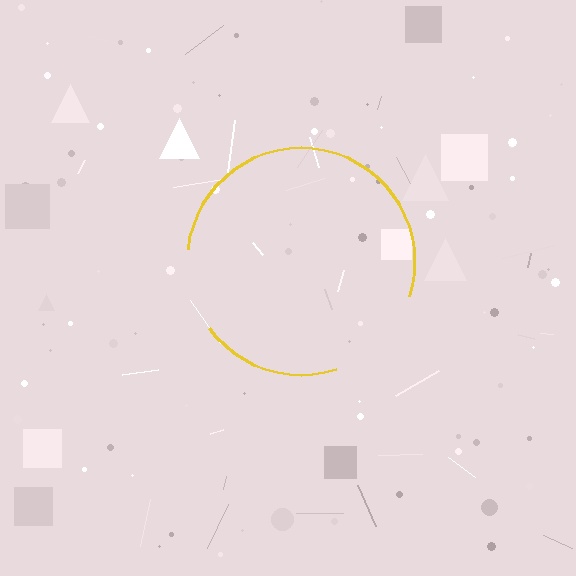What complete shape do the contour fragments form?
The contour fragments form a circle.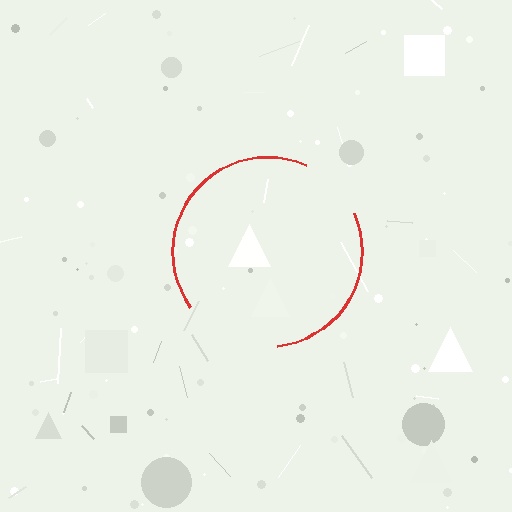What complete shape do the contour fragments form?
The contour fragments form a circle.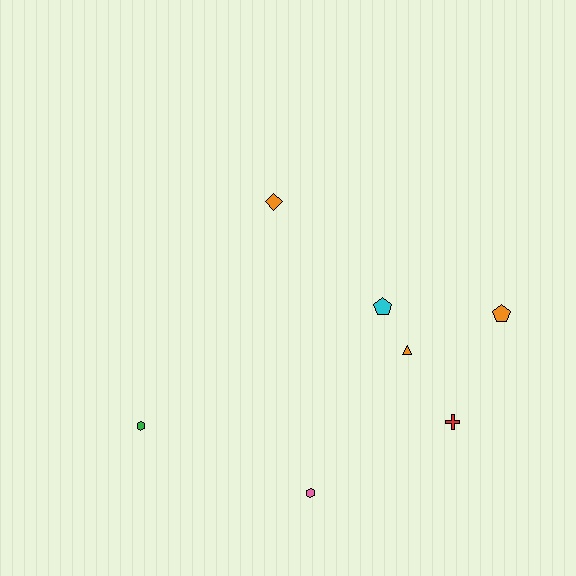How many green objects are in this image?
There is 1 green object.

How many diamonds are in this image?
There is 1 diamond.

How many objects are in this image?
There are 7 objects.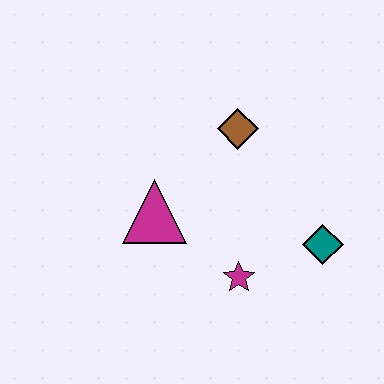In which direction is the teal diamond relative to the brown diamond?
The teal diamond is below the brown diamond.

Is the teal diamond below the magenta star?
No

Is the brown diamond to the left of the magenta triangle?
No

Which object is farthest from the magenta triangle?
The teal diamond is farthest from the magenta triangle.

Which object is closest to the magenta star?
The teal diamond is closest to the magenta star.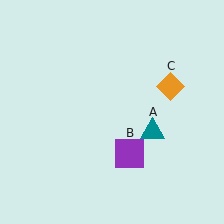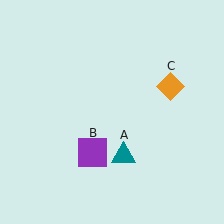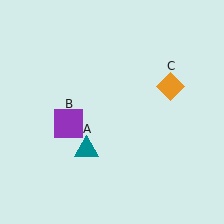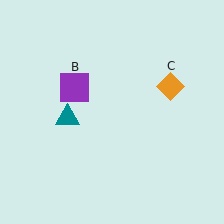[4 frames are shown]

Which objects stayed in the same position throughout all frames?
Orange diamond (object C) remained stationary.